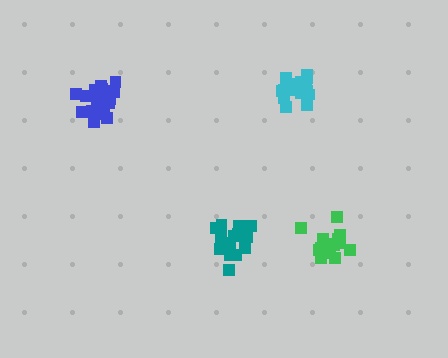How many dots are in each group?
Group 1: 16 dots, Group 2: 16 dots, Group 3: 20 dots, Group 4: 19 dots (71 total).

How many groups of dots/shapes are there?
There are 4 groups.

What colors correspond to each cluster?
The clusters are colored: green, cyan, blue, teal.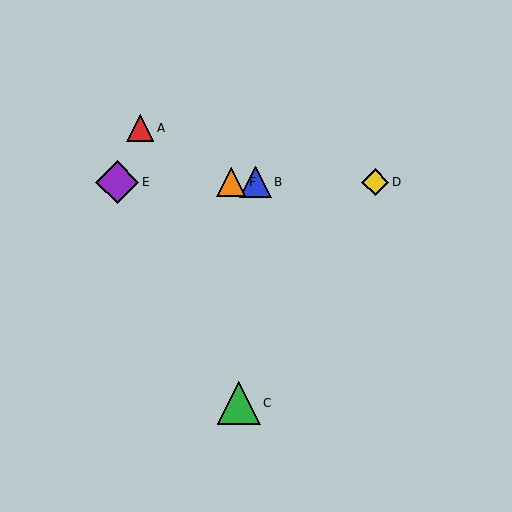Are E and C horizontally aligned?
No, E is at y≈182 and C is at y≈403.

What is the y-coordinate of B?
Object B is at y≈182.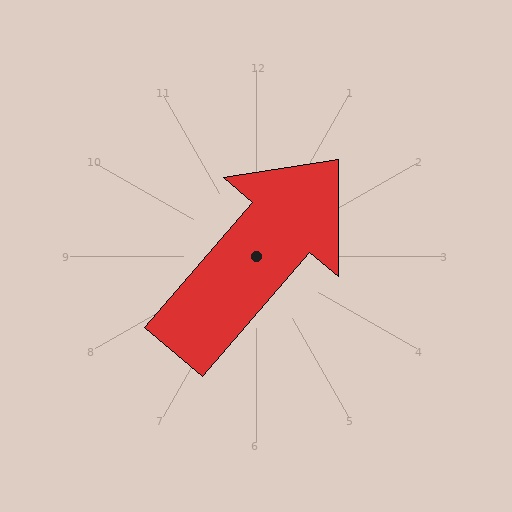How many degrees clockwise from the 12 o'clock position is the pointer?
Approximately 41 degrees.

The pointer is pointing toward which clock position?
Roughly 1 o'clock.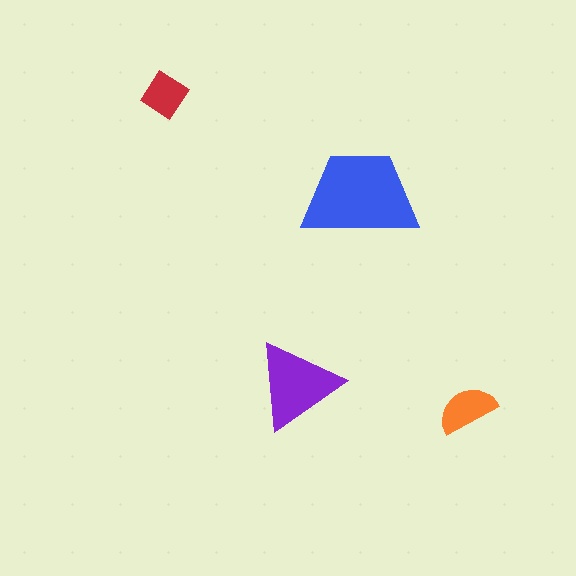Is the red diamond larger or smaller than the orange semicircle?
Smaller.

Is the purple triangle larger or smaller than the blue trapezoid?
Smaller.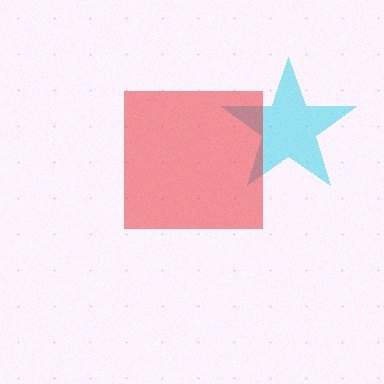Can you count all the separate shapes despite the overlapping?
Yes, there are 2 separate shapes.